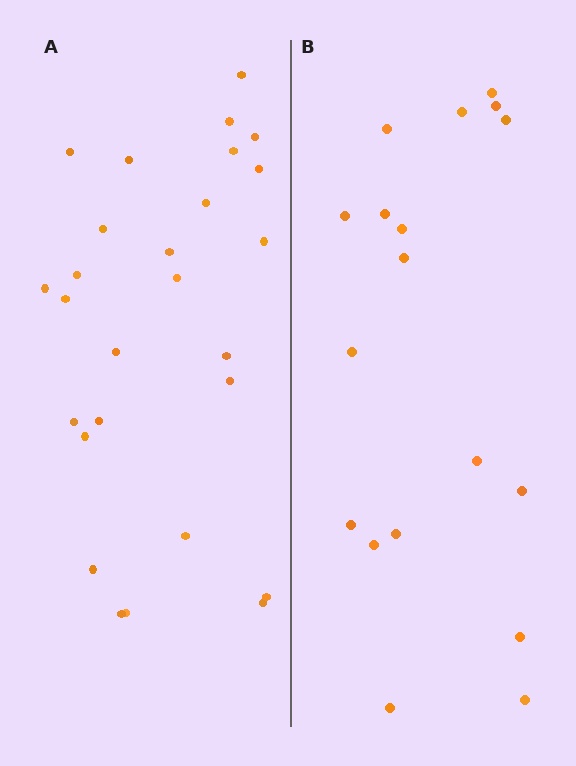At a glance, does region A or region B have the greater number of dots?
Region A (the left region) has more dots.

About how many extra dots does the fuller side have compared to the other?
Region A has roughly 8 or so more dots than region B.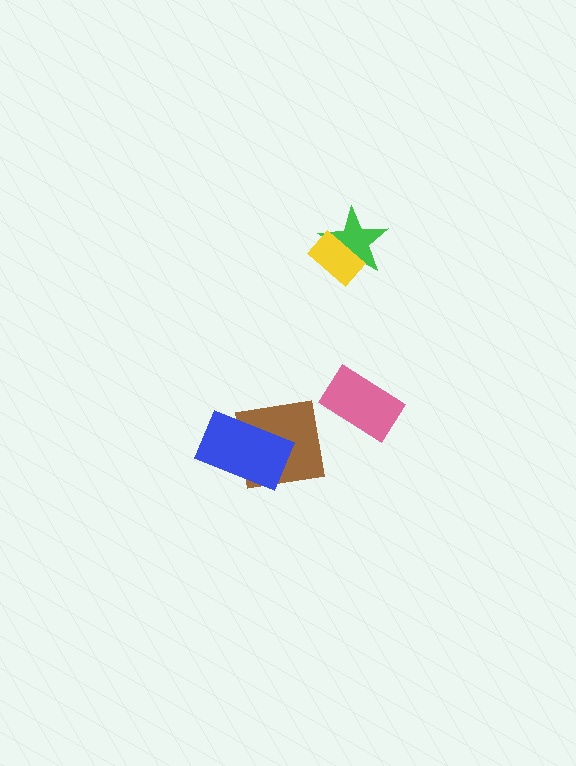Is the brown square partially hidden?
Yes, it is partially covered by another shape.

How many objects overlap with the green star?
1 object overlaps with the green star.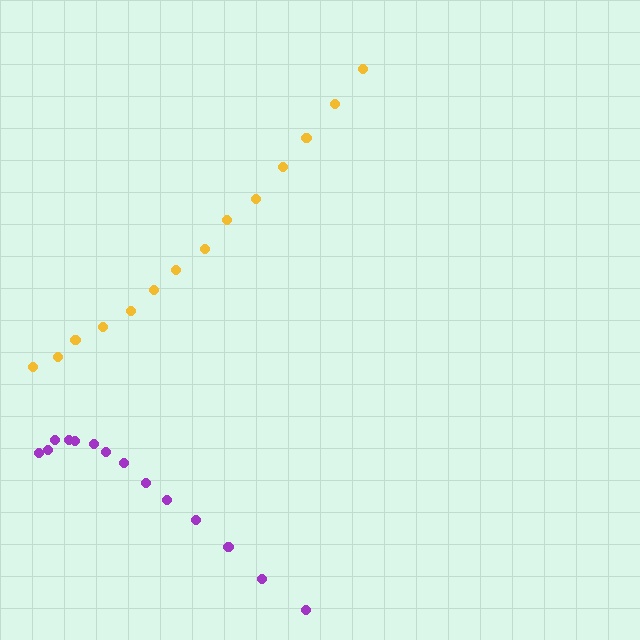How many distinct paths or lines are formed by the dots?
There are 2 distinct paths.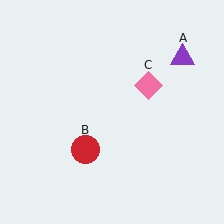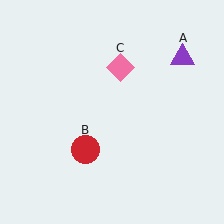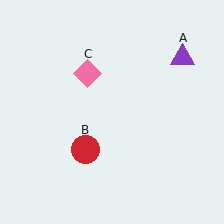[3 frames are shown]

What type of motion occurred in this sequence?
The pink diamond (object C) rotated counterclockwise around the center of the scene.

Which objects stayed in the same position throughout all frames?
Purple triangle (object A) and red circle (object B) remained stationary.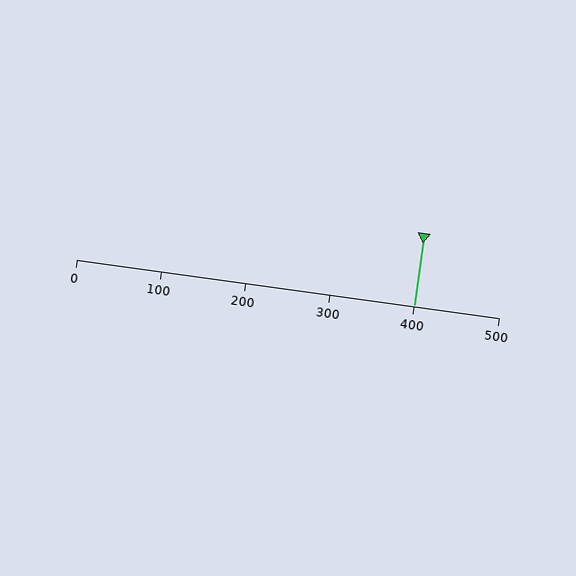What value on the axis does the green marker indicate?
The marker indicates approximately 400.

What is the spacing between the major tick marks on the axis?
The major ticks are spaced 100 apart.